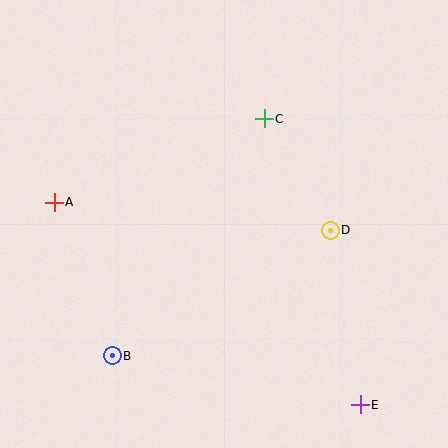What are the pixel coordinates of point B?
Point B is at (112, 356).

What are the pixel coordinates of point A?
Point A is at (54, 202).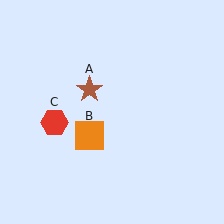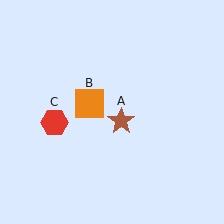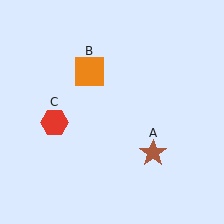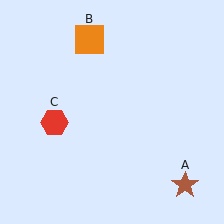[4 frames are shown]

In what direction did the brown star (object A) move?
The brown star (object A) moved down and to the right.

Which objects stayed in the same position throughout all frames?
Red hexagon (object C) remained stationary.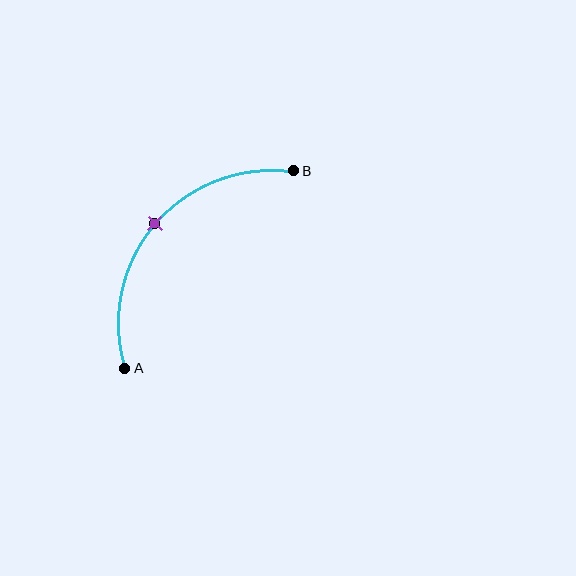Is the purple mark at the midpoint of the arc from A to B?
Yes. The purple mark lies on the arc at equal arc-length from both A and B — it is the arc midpoint.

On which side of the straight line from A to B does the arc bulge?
The arc bulges above and to the left of the straight line connecting A and B.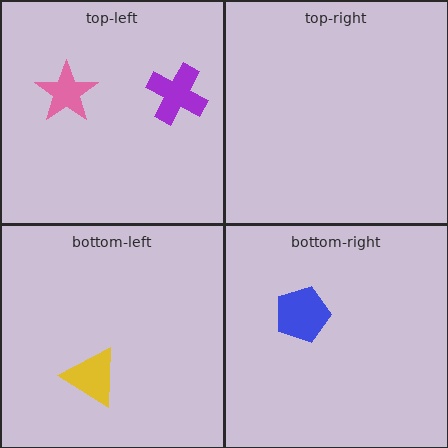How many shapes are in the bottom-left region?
1.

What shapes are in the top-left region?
The purple cross, the pink star.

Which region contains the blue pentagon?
The bottom-right region.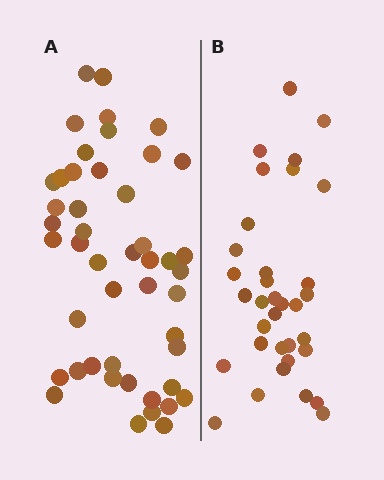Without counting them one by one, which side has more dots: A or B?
Region A (the left region) has more dots.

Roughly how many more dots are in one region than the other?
Region A has approximately 15 more dots than region B.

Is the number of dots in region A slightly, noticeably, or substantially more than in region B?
Region A has noticeably more, but not dramatically so. The ratio is roughly 1.4 to 1.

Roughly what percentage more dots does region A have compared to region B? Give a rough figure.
About 40% more.